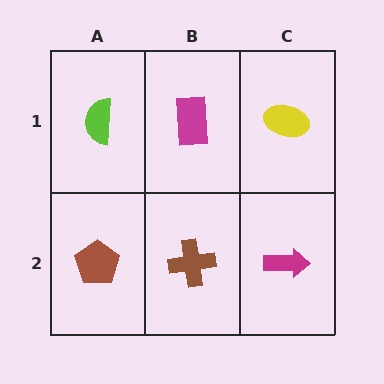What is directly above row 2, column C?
A yellow ellipse.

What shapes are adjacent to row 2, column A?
A lime semicircle (row 1, column A), a brown cross (row 2, column B).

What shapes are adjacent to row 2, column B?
A magenta rectangle (row 1, column B), a brown pentagon (row 2, column A), a magenta arrow (row 2, column C).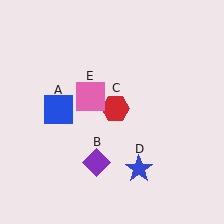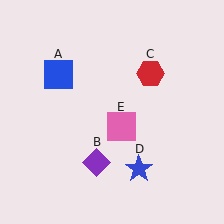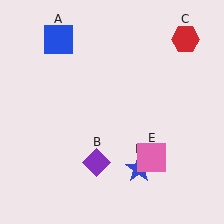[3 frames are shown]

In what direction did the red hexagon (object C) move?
The red hexagon (object C) moved up and to the right.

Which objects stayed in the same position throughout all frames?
Purple diamond (object B) and blue star (object D) remained stationary.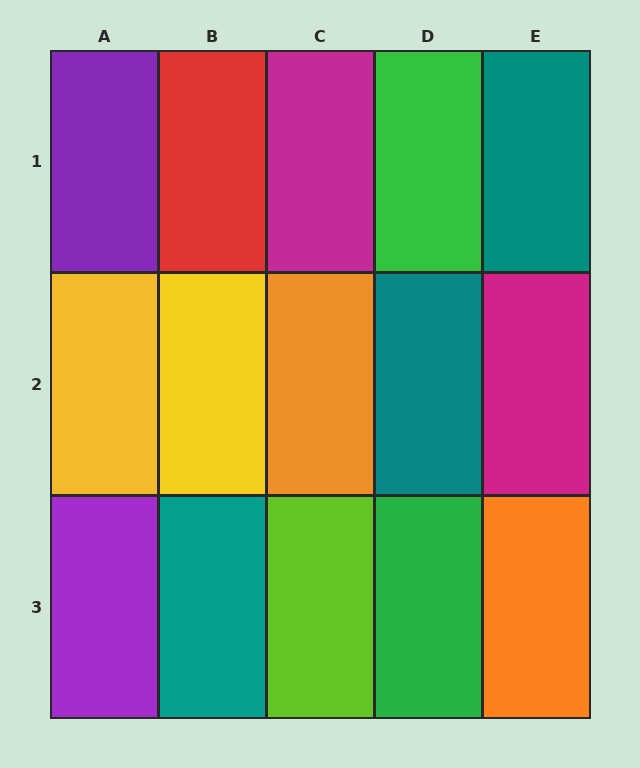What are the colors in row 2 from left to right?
Yellow, yellow, orange, teal, magenta.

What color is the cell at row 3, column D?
Green.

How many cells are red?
1 cell is red.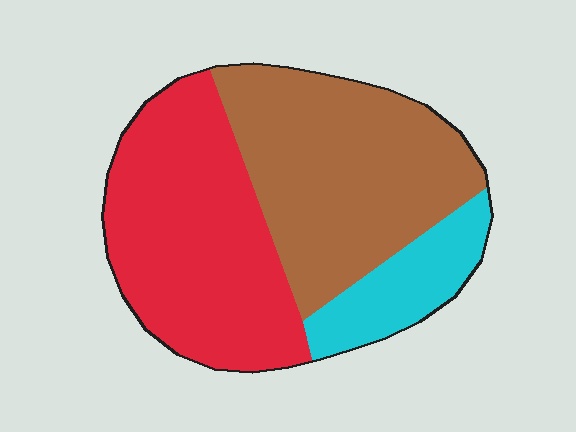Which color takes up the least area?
Cyan, at roughly 15%.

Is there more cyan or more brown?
Brown.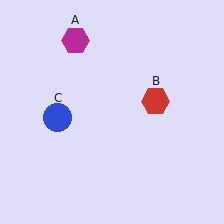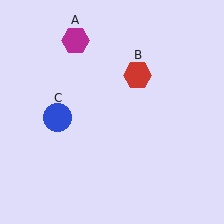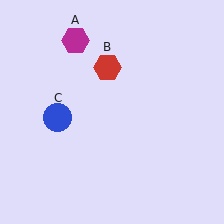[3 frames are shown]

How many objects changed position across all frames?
1 object changed position: red hexagon (object B).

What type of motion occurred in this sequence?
The red hexagon (object B) rotated counterclockwise around the center of the scene.